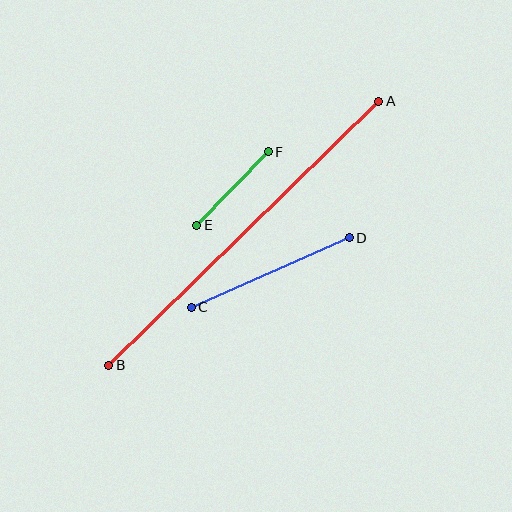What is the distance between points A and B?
The distance is approximately 378 pixels.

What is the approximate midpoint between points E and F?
The midpoint is at approximately (233, 189) pixels.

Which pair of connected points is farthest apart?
Points A and B are farthest apart.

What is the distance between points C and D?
The distance is approximately 173 pixels.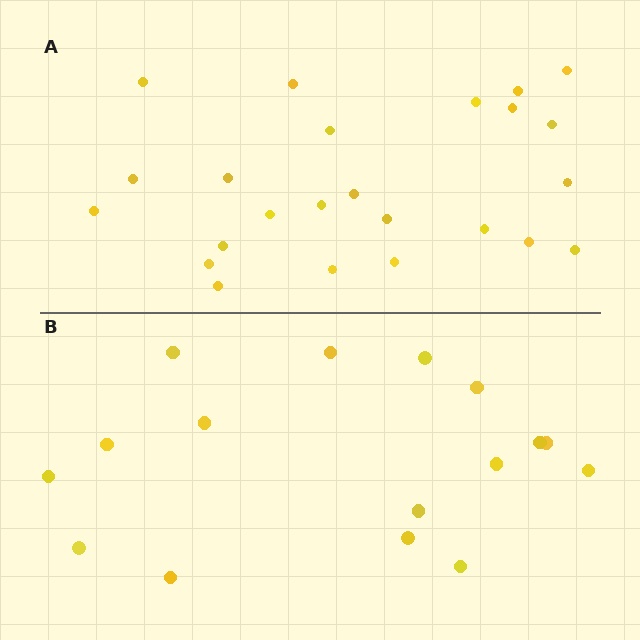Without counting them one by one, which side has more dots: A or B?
Region A (the top region) has more dots.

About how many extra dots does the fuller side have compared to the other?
Region A has roughly 8 or so more dots than region B.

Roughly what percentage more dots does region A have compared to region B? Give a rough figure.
About 50% more.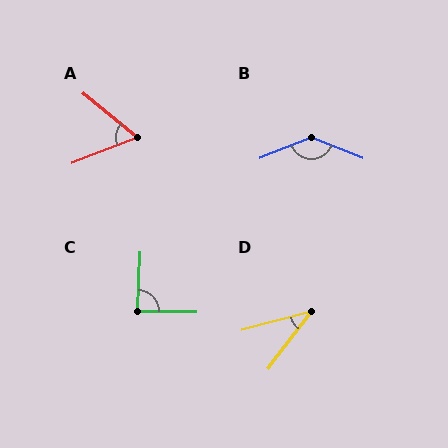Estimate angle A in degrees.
Approximately 60 degrees.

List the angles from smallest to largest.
D (38°), A (60°), C (89°), B (137°).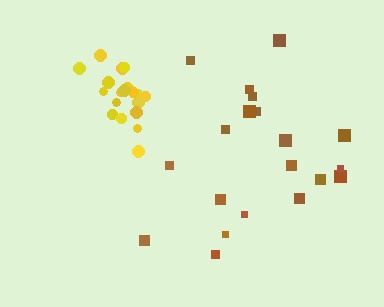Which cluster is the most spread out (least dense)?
Brown.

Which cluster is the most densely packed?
Yellow.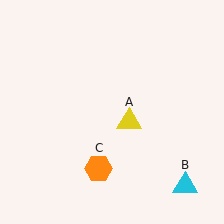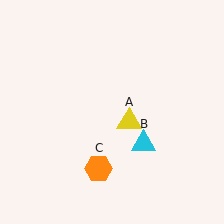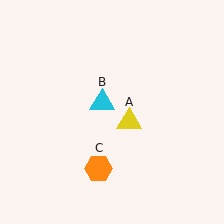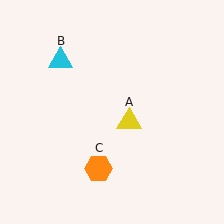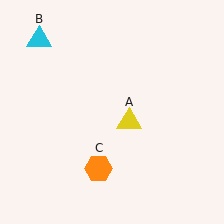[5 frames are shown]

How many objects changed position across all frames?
1 object changed position: cyan triangle (object B).